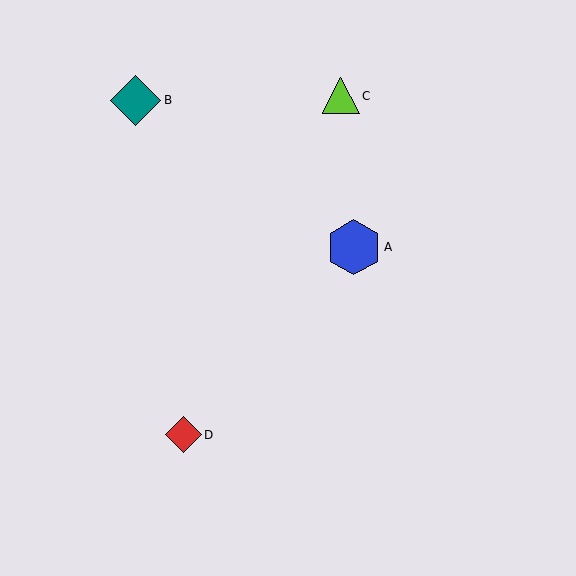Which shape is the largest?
The blue hexagon (labeled A) is the largest.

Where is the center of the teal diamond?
The center of the teal diamond is at (136, 100).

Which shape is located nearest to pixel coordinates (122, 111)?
The teal diamond (labeled B) at (136, 100) is nearest to that location.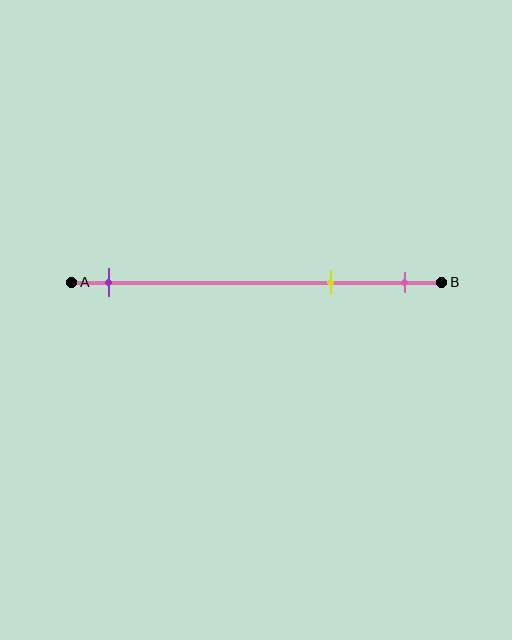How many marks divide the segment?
There are 3 marks dividing the segment.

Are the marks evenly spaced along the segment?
No, the marks are not evenly spaced.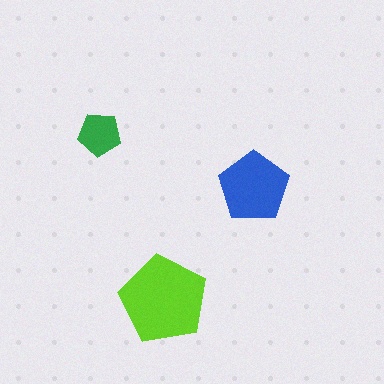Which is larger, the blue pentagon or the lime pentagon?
The lime one.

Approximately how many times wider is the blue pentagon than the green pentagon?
About 1.5 times wider.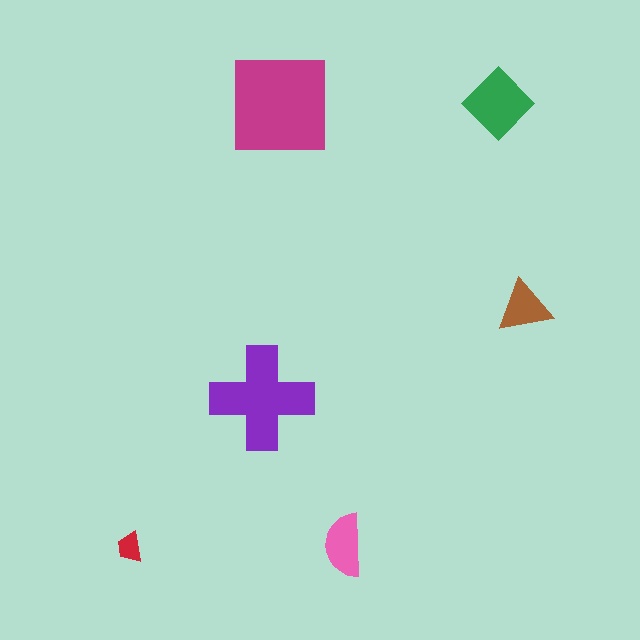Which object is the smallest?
The red trapezoid.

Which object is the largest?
The magenta square.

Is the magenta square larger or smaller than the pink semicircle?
Larger.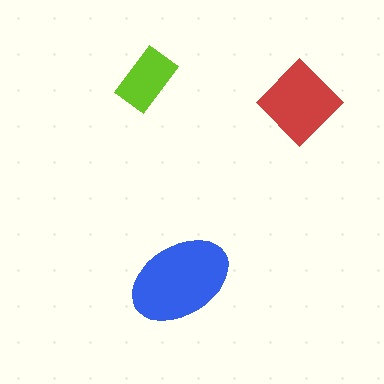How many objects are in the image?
There are 3 objects in the image.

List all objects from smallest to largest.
The lime rectangle, the red diamond, the blue ellipse.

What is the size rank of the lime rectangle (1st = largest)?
3rd.